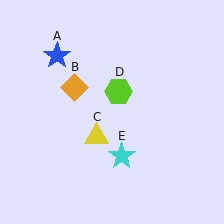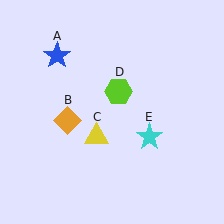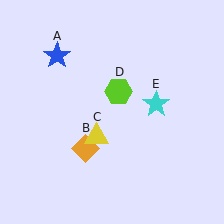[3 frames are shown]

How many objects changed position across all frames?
2 objects changed position: orange diamond (object B), cyan star (object E).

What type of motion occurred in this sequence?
The orange diamond (object B), cyan star (object E) rotated counterclockwise around the center of the scene.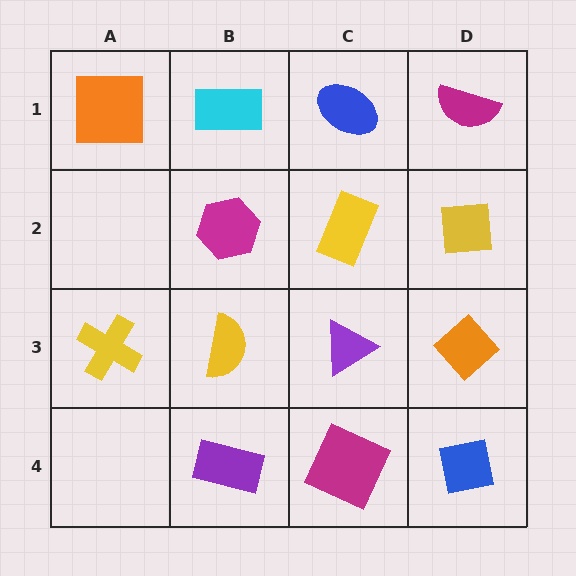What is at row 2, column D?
A yellow square.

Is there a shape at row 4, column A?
No, that cell is empty.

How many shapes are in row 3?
4 shapes.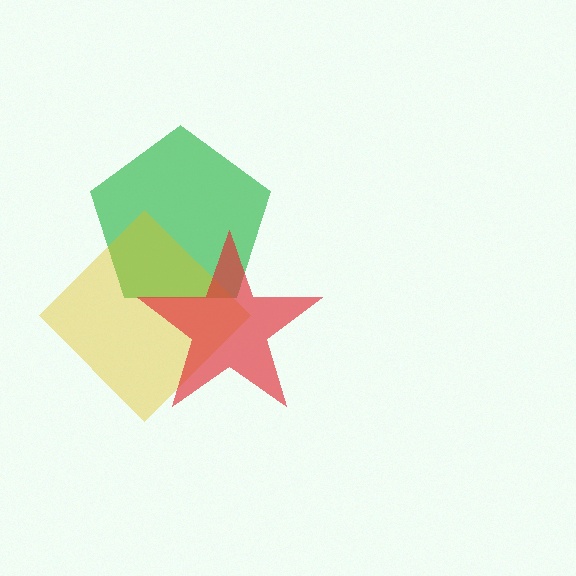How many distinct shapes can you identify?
There are 3 distinct shapes: a green pentagon, a yellow diamond, a red star.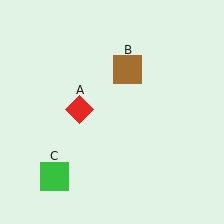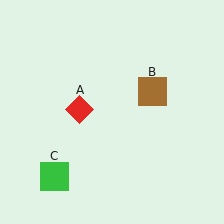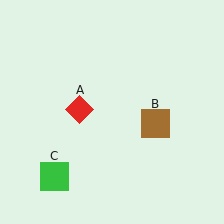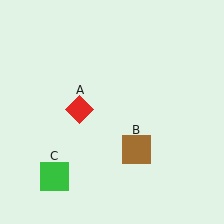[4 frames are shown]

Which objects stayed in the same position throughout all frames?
Red diamond (object A) and green square (object C) remained stationary.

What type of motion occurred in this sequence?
The brown square (object B) rotated clockwise around the center of the scene.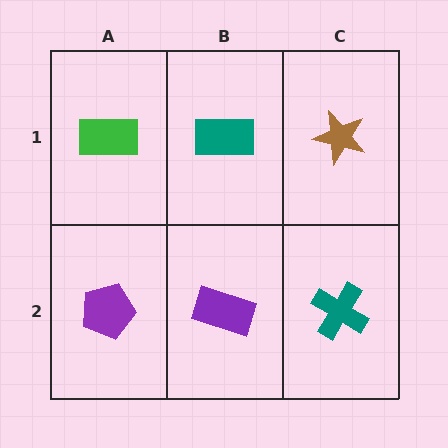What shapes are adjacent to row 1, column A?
A purple pentagon (row 2, column A), a teal rectangle (row 1, column B).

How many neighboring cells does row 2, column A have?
2.